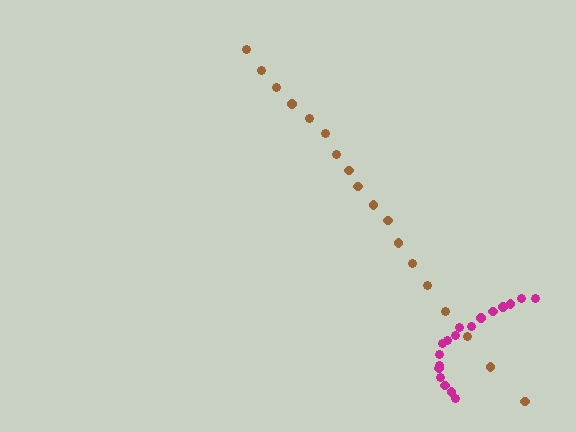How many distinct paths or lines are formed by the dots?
There are 2 distinct paths.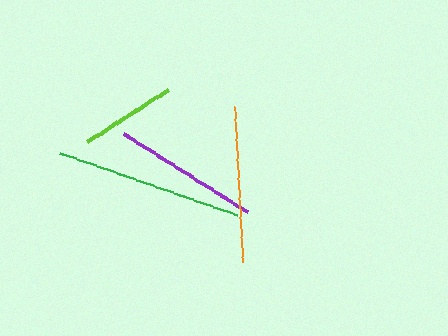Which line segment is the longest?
The green line is the longest at approximately 188 pixels.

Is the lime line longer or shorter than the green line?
The green line is longer than the lime line.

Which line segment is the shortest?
The lime line is the shortest at approximately 97 pixels.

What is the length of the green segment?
The green segment is approximately 188 pixels long.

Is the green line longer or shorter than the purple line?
The green line is longer than the purple line.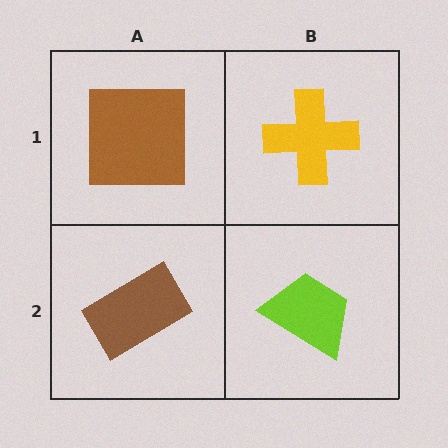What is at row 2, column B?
A lime trapezoid.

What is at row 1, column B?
A yellow cross.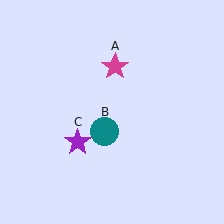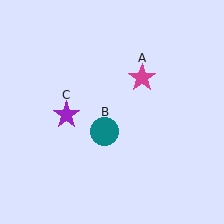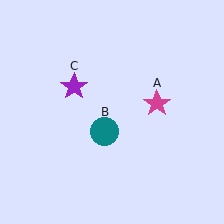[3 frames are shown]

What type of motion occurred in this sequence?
The magenta star (object A), purple star (object C) rotated clockwise around the center of the scene.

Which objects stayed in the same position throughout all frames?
Teal circle (object B) remained stationary.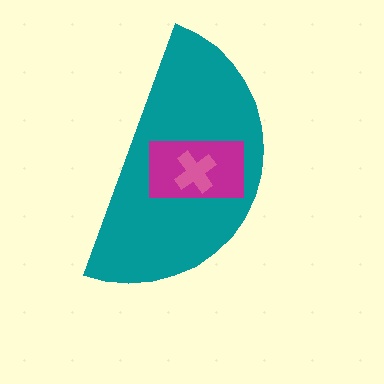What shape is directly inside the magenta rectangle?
The pink cross.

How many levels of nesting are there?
3.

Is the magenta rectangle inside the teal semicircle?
Yes.